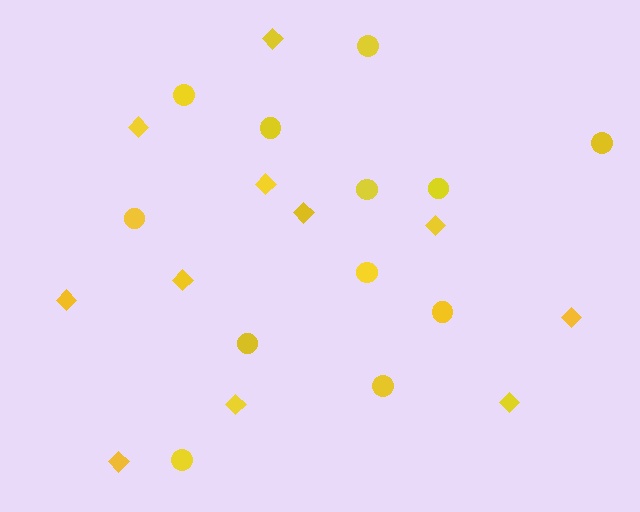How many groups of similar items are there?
There are 2 groups: one group of diamonds (11) and one group of circles (12).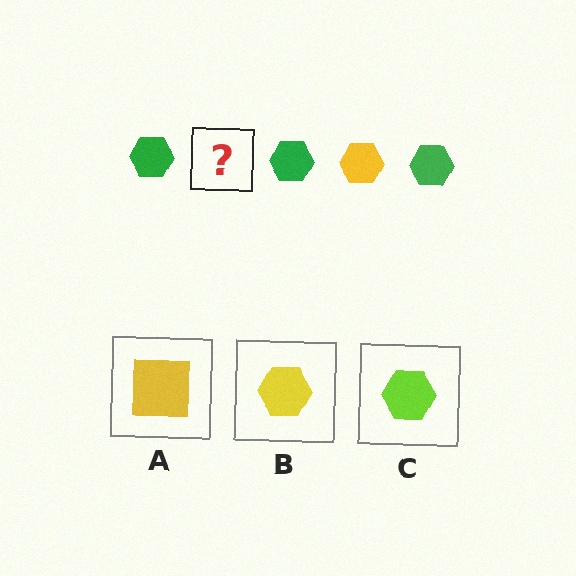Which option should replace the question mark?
Option B.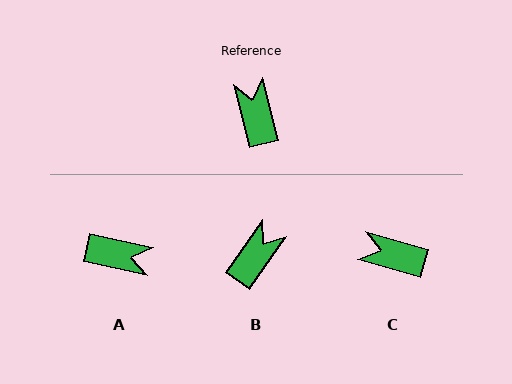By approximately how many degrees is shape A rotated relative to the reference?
Approximately 116 degrees clockwise.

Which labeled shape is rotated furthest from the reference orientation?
A, about 116 degrees away.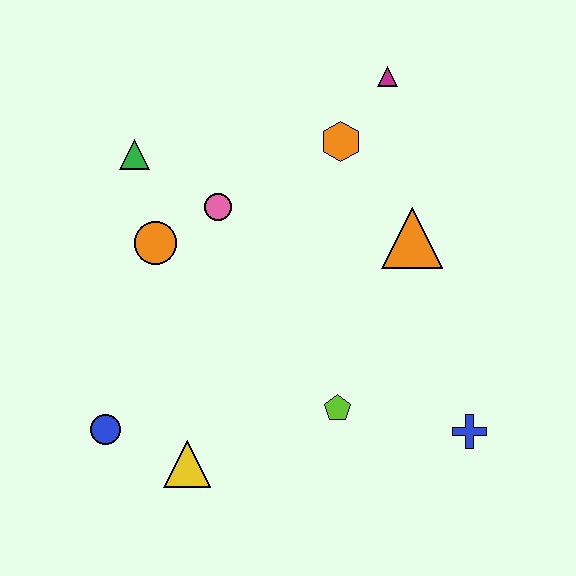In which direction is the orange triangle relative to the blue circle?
The orange triangle is to the right of the blue circle.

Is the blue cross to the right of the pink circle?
Yes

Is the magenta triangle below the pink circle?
No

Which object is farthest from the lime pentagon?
The magenta triangle is farthest from the lime pentagon.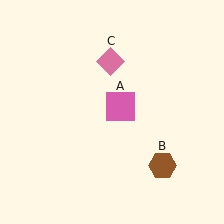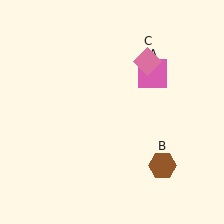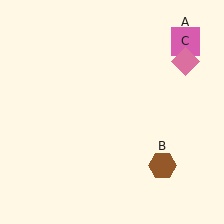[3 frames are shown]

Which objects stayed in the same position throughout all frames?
Brown hexagon (object B) remained stationary.